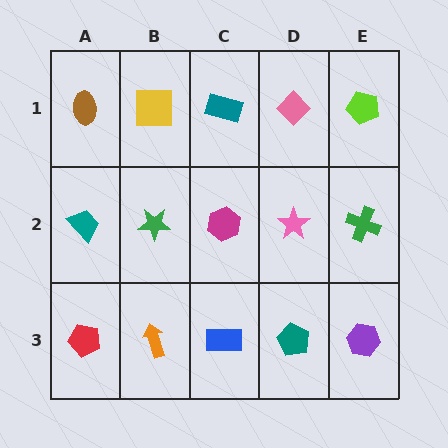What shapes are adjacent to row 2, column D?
A pink diamond (row 1, column D), a teal pentagon (row 3, column D), a magenta hexagon (row 2, column C), a green cross (row 2, column E).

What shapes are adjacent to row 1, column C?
A magenta hexagon (row 2, column C), a yellow square (row 1, column B), a pink diamond (row 1, column D).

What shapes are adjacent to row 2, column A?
A brown ellipse (row 1, column A), a red pentagon (row 3, column A), a green star (row 2, column B).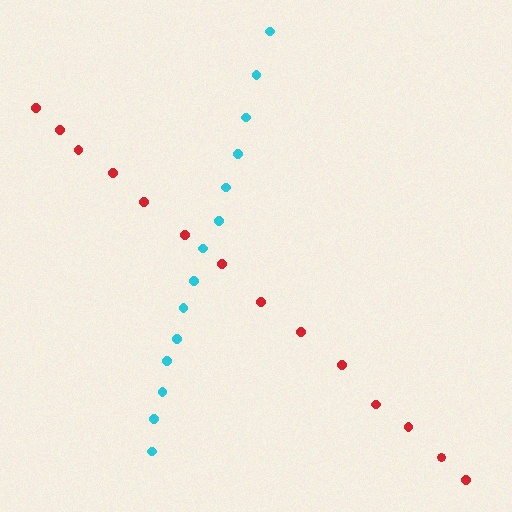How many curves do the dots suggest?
There are 2 distinct paths.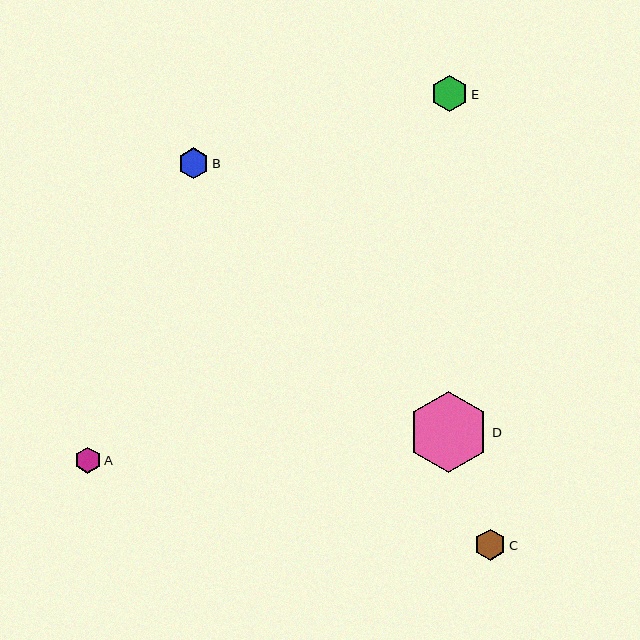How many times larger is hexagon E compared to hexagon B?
Hexagon E is approximately 1.2 times the size of hexagon B.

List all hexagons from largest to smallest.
From largest to smallest: D, E, C, B, A.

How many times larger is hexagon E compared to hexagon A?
Hexagon E is approximately 1.4 times the size of hexagon A.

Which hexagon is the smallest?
Hexagon A is the smallest with a size of approximately 26 pixels.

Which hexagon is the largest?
Hexagon D is the largest with a size of approximately 81 pixels.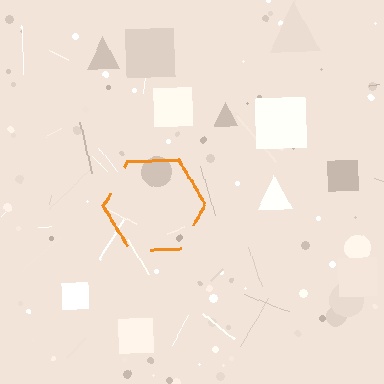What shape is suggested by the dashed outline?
The dashed outline suggests a hexagon.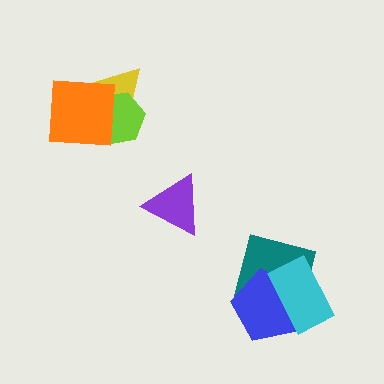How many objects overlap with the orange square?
2 objects overlap with the orange square.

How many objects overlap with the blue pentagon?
2 objects overlap with the blue pentagon.